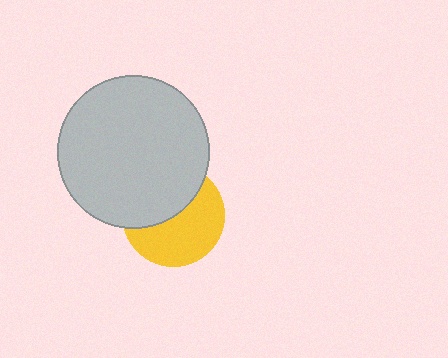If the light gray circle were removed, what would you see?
You would see the complete yellow circle.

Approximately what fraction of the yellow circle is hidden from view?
Roughly 45% of the yellow circle is hidden behind the light gray circle.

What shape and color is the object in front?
The object in front is a light gray circle.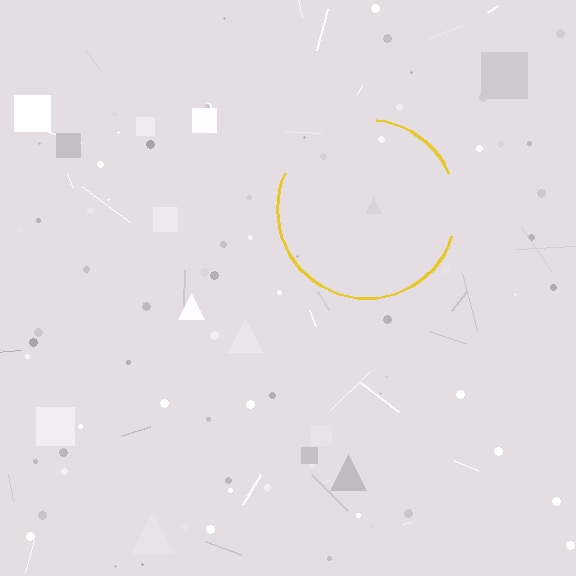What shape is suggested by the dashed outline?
The dashed outline suggests a circle.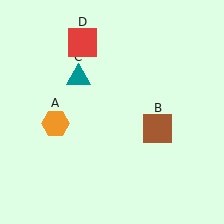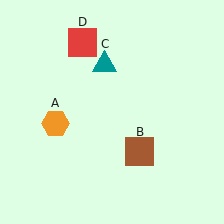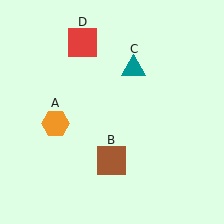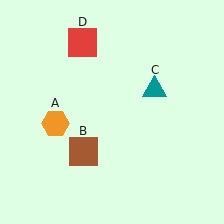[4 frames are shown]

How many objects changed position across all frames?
2 objects changed position: brown square (object B), teal triangle (object C).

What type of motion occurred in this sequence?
The brown square (object B), teal triangle (object C) rotated clockwise around the center of the scene.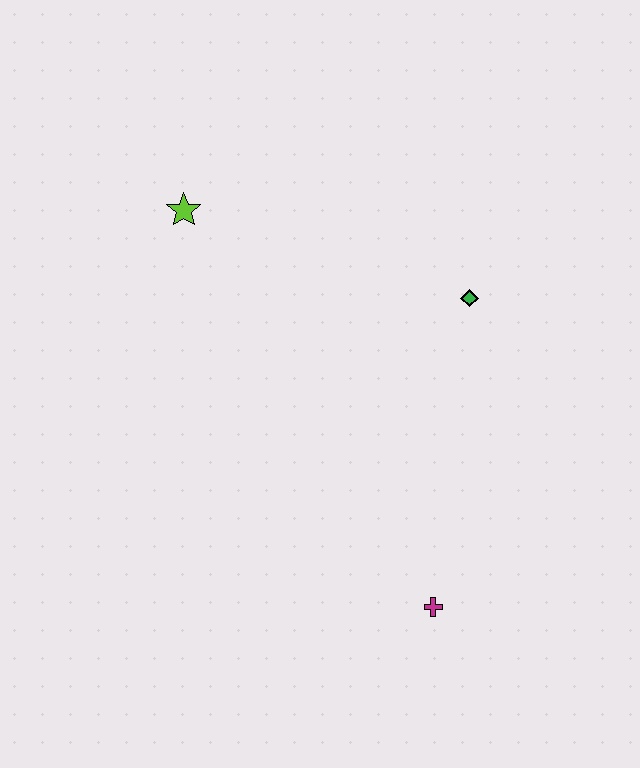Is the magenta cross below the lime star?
Yes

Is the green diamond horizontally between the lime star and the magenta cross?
No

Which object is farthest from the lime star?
The magenta cross is farthest from the lime star.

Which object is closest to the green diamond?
The lime star is closest to the green diamond.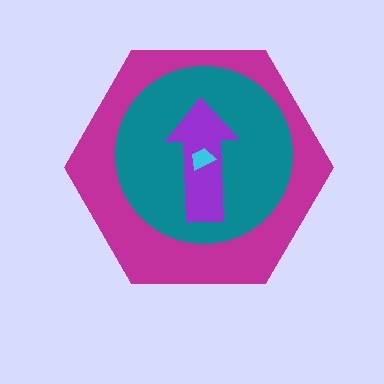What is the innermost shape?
The cyan trapezoid.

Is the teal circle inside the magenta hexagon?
Yes.